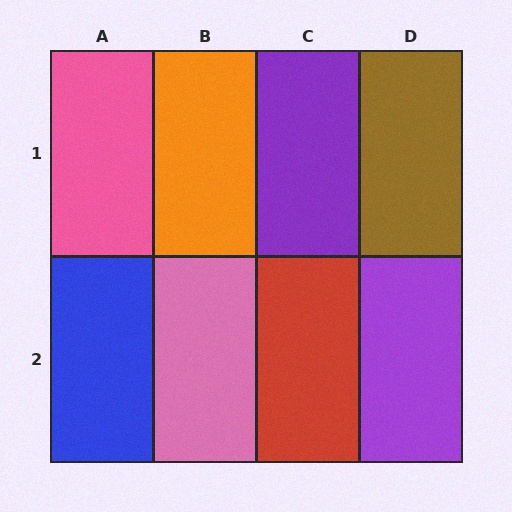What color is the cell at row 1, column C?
Purple.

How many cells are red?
1 cell is red.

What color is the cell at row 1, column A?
Pink.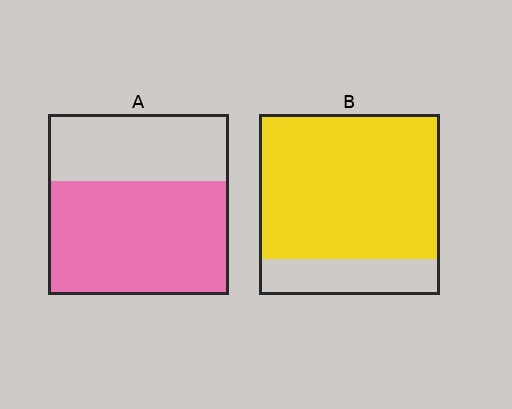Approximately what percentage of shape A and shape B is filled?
A is approximately 65% and B is approximately 80%.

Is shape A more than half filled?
Yes.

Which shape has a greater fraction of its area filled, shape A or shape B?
Shape B.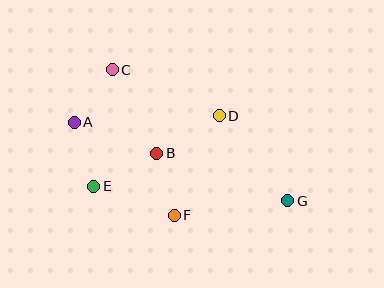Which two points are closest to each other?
Points B and F are closest to each other.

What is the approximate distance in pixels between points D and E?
The distance between D and E is approximately 144 pixels.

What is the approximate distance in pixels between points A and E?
The distance between A and E is approximately 67 pixels.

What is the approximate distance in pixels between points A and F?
The distance between A and F is approximately 136 pixels.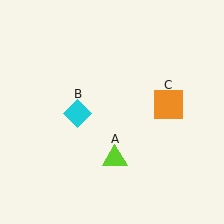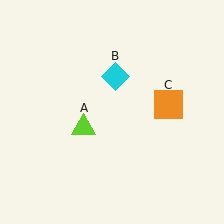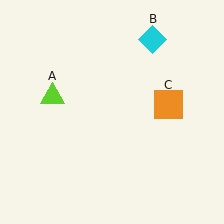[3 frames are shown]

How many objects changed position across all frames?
2 objects changed position: lime triangle (object A), cyan diamond (object B).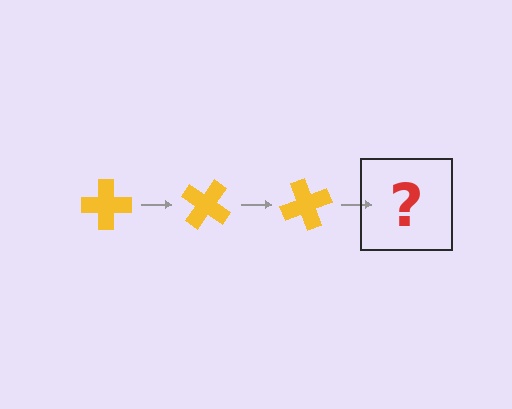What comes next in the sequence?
The next element should be a yellow cross rotated 105 degrees.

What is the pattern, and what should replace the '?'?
The pattern is that the cross rotates 35 degrees each step. The '?' should be a yellow cross rotated 105 degrees.